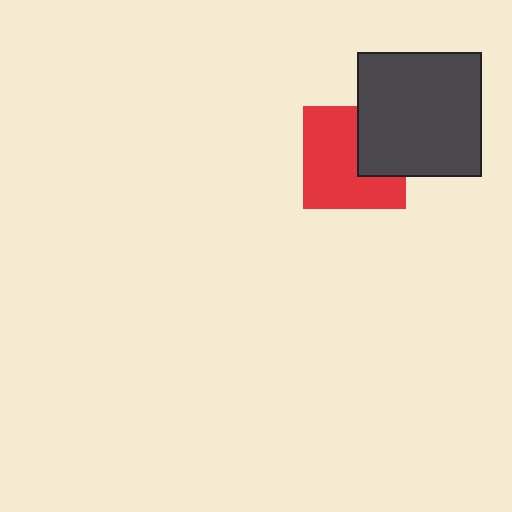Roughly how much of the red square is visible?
Most of it is visible (roughly 67%).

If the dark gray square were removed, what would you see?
You would see the complete red square.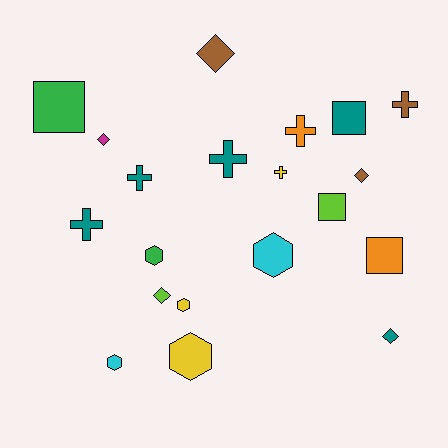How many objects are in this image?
There are 20 objects.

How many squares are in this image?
There are 4 squares.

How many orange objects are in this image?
There are 2 orange objects.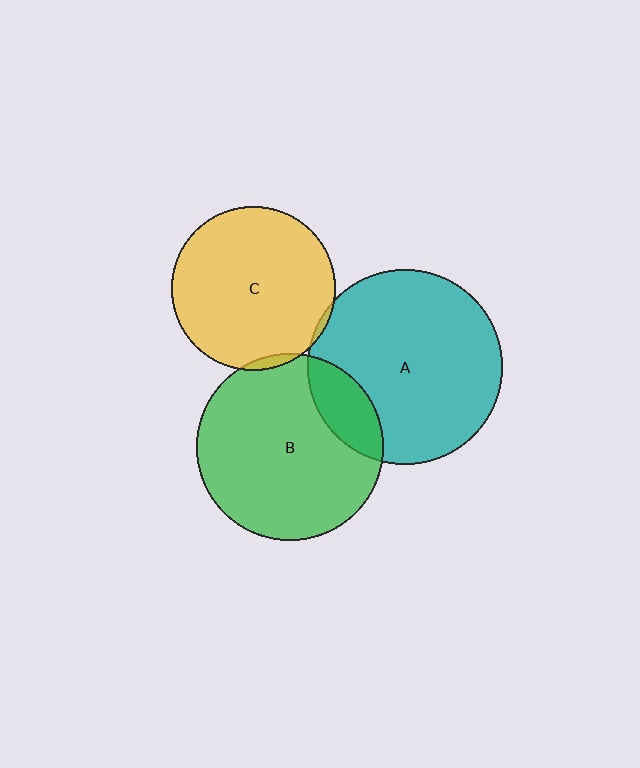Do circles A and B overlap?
Yes.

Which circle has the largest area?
Circle A (teal).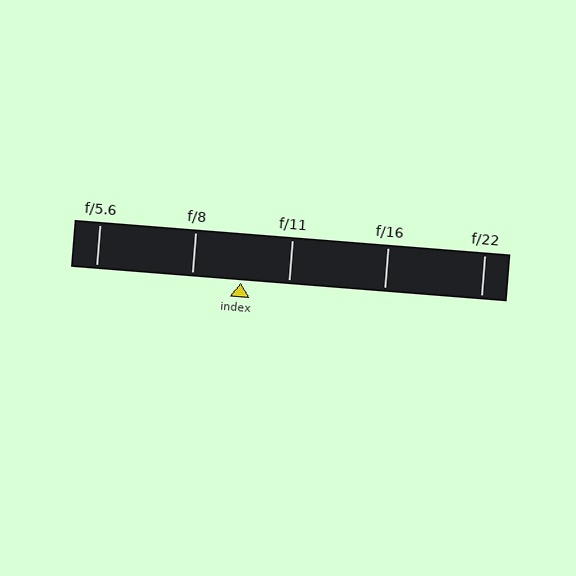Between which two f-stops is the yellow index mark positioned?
The index mark is between f/8 and f/11.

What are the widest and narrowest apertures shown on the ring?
The widest aperture shown is f/5.6 and the narrowest is f/22.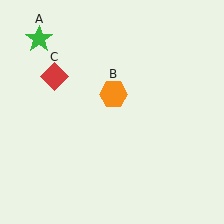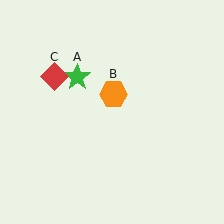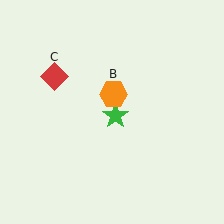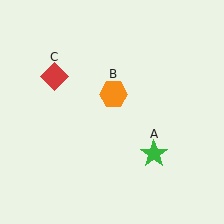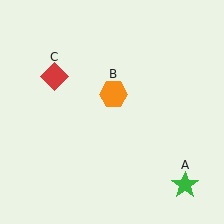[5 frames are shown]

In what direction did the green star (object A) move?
The green star (object A) moved down and to the right.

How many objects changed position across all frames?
1 object changed position: green star (object A).